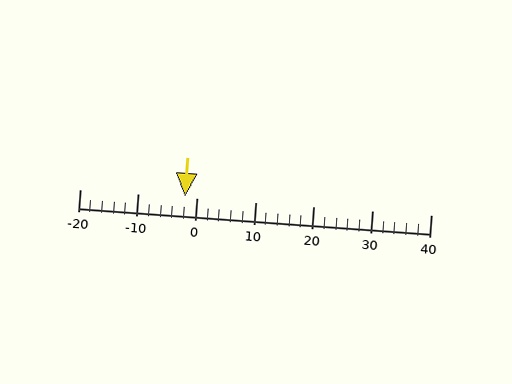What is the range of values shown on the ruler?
The ruler shows values from -20 to 40.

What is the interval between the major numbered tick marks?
The major tick marks are spaced 10 units apart.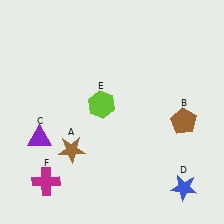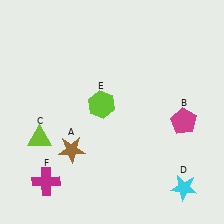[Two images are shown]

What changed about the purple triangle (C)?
In Image 1, C is purple. In Image 2, it changed to lime.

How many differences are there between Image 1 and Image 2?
There are 3 differences between the two images.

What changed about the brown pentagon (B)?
In Image 1, B is brown. In Image 2, it changed to magenta.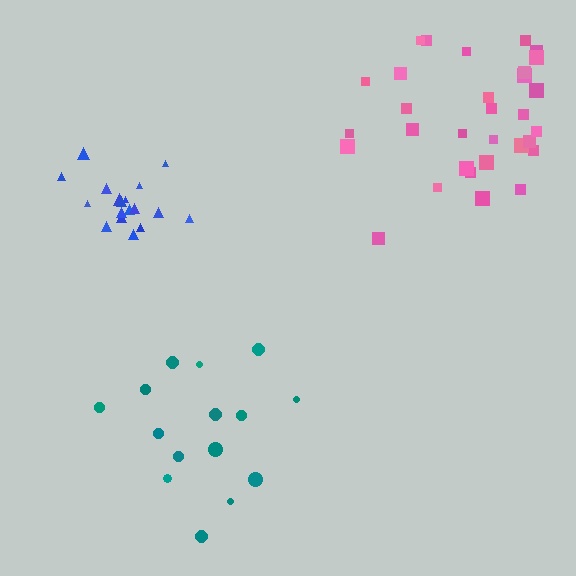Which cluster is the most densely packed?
Blue.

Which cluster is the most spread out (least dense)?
Teal.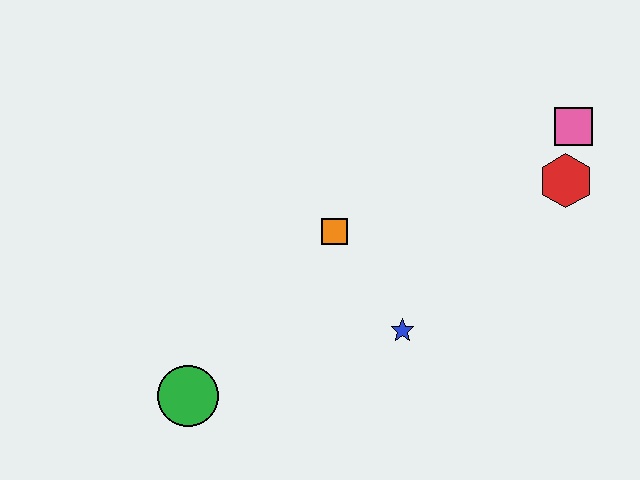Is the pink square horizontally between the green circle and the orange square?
No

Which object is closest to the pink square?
The red hexagon is closest to the pink square.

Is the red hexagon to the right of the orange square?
Yes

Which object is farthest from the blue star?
The pink square is farthest from the blue star.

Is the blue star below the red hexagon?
Yes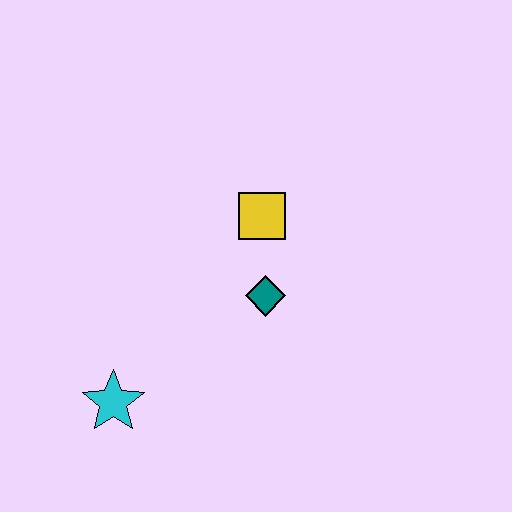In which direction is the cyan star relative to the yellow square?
The cyan star is below the yellow square.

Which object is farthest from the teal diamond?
The cyan star is farthest from the teal diamond.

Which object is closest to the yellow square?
The teal diamond is closest to the yellow square.